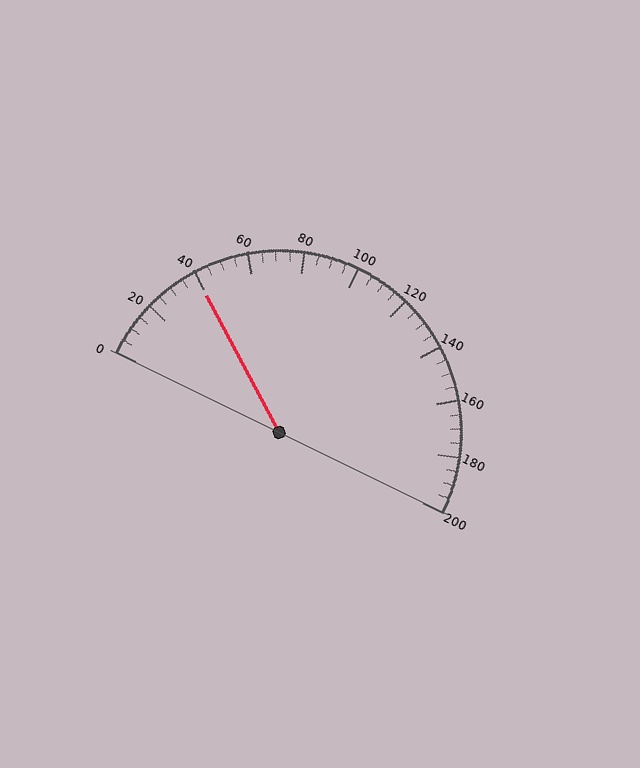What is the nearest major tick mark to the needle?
The nearest major tick mark is 40.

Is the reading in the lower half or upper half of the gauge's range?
The reading is in the lower half of the range (0 to 200).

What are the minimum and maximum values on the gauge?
The gauge ranges from 0 to 200.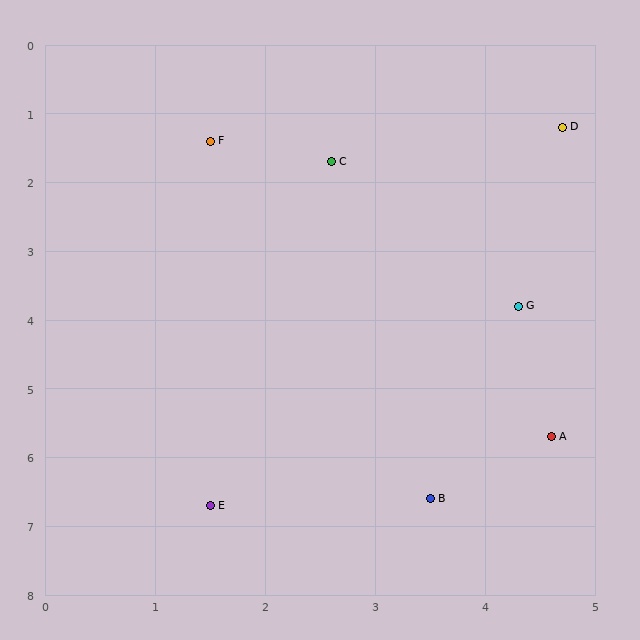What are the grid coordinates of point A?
Point A is at approximately (4.6, 5.7).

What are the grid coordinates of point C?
Point C is at approximately (2.6, 1.7).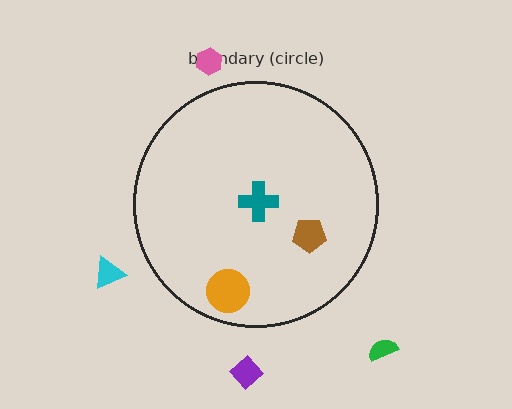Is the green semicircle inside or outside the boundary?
Outside.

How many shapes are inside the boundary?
3 inside, 4 outside.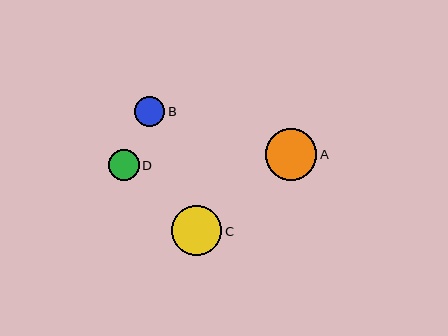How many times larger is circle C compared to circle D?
Circle C is approximately 1.6 times the size of circle D.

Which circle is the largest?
Circle A is the largest with a size of approximately 52 pixels.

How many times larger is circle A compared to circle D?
Circle A is approximately 1.7 times the size of circle D.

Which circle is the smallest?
Circle B is the smallest with a size of approximately 31 pixels.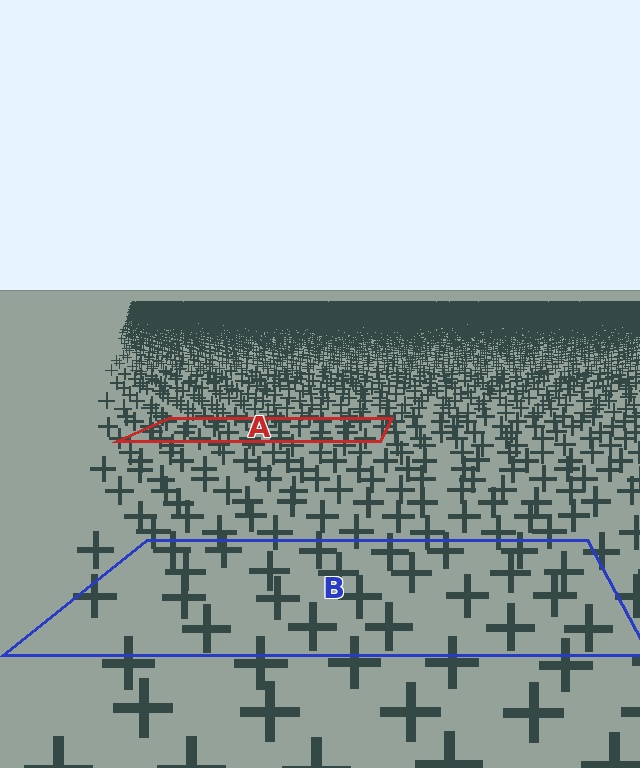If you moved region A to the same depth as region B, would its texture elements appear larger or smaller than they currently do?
They would appear larger. At a closer depth, the same texture elements are projected at a bigger on-screen size.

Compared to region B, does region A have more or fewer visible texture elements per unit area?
Region A has more texture elements per unit area — they are packed more densely because it is farther away.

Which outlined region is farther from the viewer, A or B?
Region A is farther from the viewer — the texture elements inside it appear smaller and more densely packed.